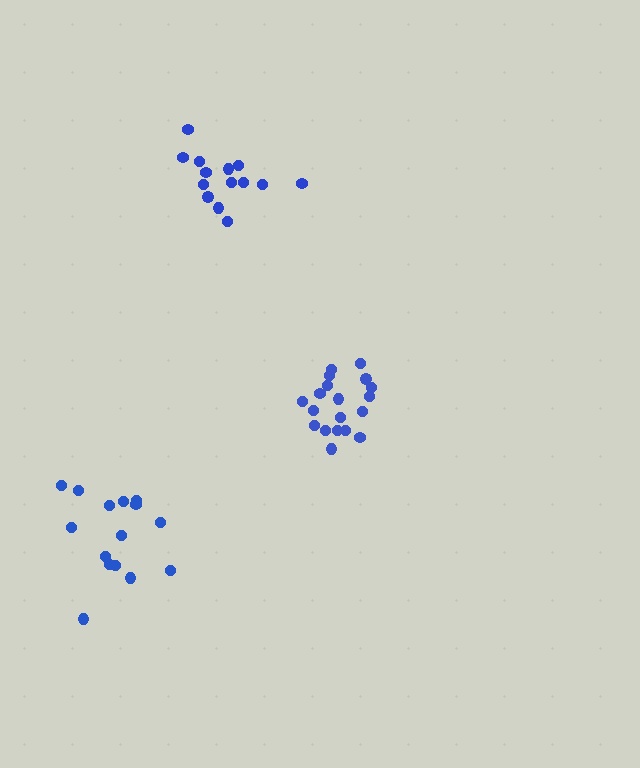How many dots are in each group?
Group 1: 14 dots, Group 2: 19 dots, Group 3: 15 dots (48 total).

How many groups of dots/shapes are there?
There are 3 groups.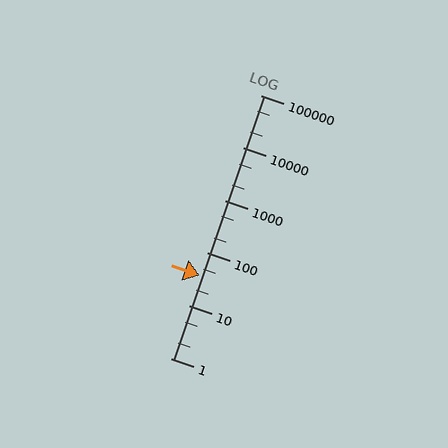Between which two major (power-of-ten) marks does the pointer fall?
The pointer is between 10 and 100.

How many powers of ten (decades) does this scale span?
The scale spans 5 decades, from 1 to 100000.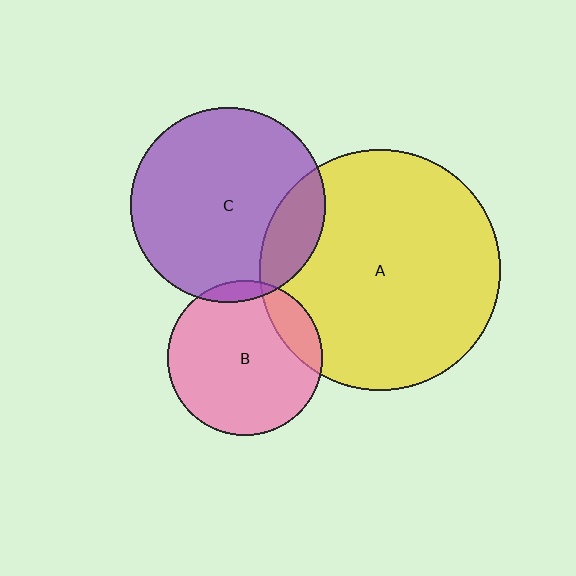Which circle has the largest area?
Circle A (yellow).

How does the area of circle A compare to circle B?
Approximately 2.4 times.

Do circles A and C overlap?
Yes.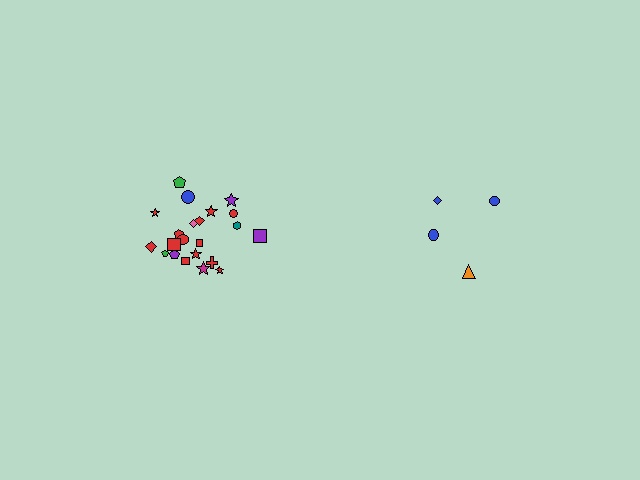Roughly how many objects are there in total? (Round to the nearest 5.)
Roughly 25 objects in total.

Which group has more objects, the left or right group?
The left group.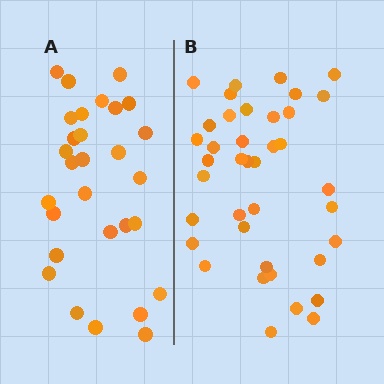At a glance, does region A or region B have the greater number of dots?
Region B (the right region) has more dots.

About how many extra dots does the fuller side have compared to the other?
Region B has roughly 10 or so more dots than region A.